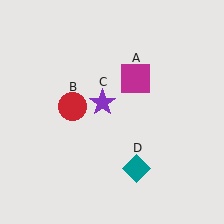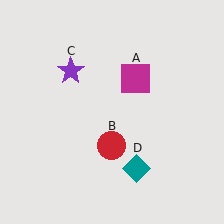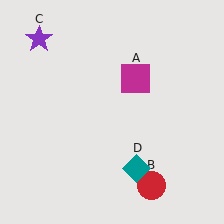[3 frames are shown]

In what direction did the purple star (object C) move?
The purple star (object C) moved up and to the left.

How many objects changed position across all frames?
2 objects changed position: red circle (object B), purple star (object C).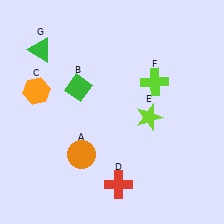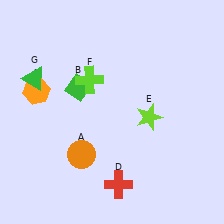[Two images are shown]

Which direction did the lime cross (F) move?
The lime cross (F) moved left.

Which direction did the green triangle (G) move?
The green triangle (G) moved down.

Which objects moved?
The objects that moved are: the lime cross (F), the green triangle (G).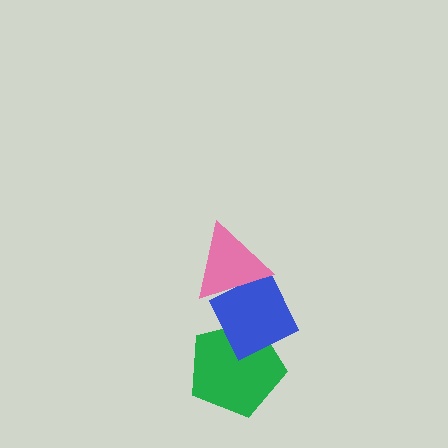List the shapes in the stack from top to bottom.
From top to bottom: the pink triangle, the blue diamond, the green pentagon.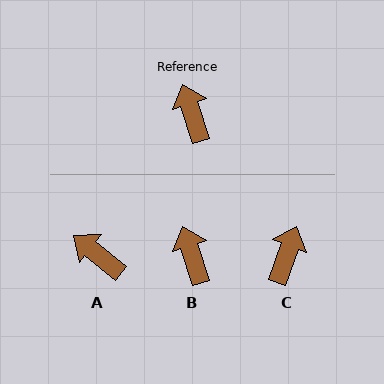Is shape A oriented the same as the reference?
No, it is off by about 33 degrees.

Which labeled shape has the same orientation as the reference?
B.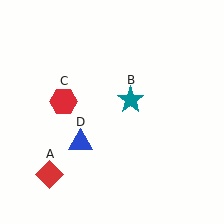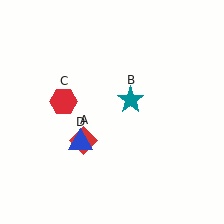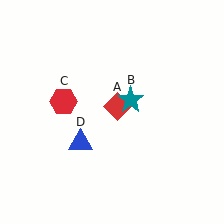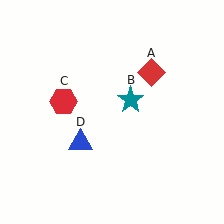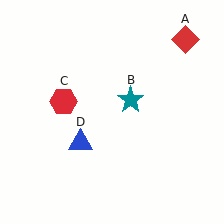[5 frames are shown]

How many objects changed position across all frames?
1 object changed position: red diamond (object A).